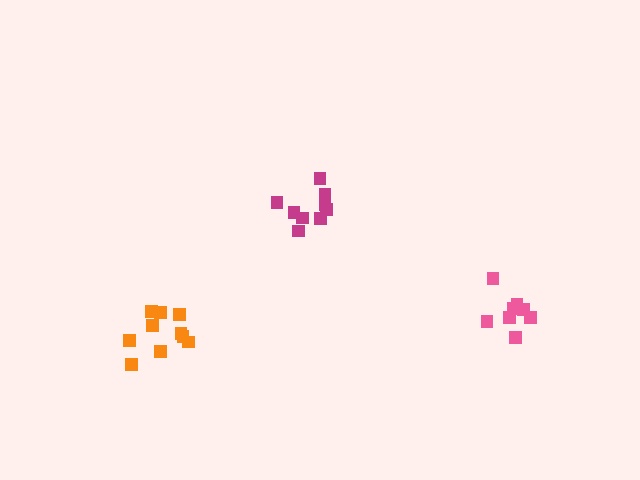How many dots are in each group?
Group 1: 8 dots, Group 2: 10 dots, Group 3: 9 dots (27 total).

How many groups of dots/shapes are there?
There are 3 groups.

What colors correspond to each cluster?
The clusters are colored: pink, orange, magenta.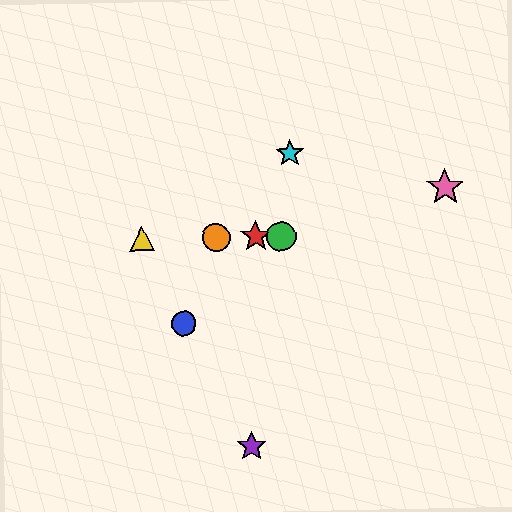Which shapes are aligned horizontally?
The red star, the green circle, the yellow triangle, the orange circle are aligned horizontally.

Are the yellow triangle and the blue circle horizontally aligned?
No, the yellow triangle is at y≈239 and the blue circle is at y≈323.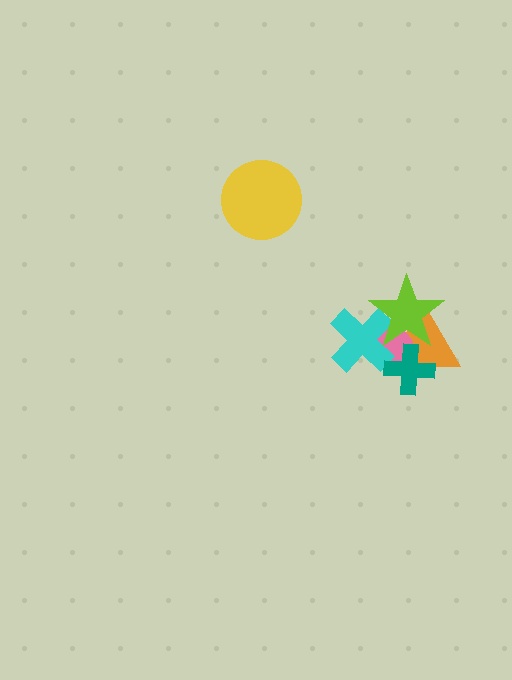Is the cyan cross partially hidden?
Yes, it is partially covered by another shape.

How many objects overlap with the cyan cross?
3 objects overlap with the cyan cross.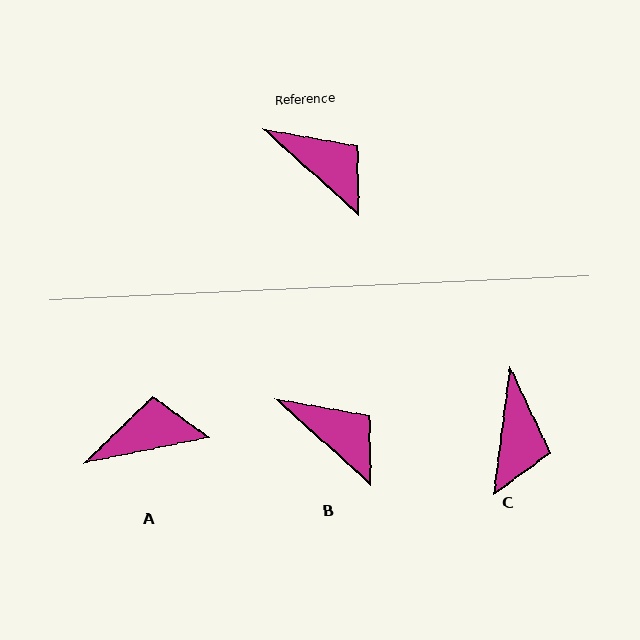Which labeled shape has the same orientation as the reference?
B.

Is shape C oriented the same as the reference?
No, it is off by about 55 degrees.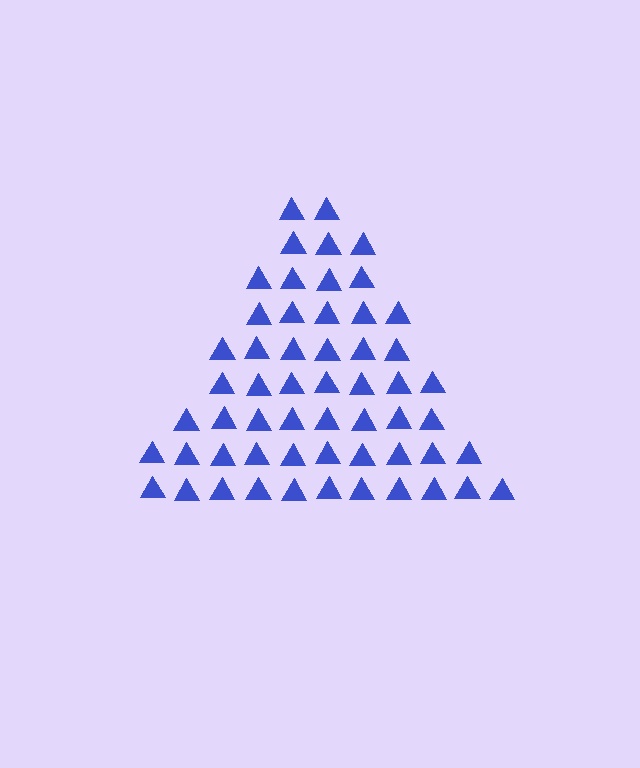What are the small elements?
The small elements are triangles.